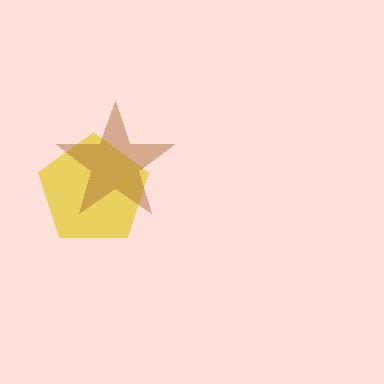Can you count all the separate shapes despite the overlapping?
Yes, there are 2 separate shapes.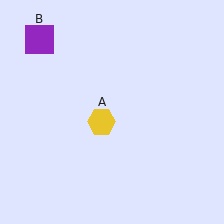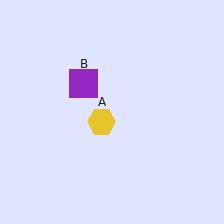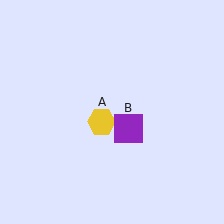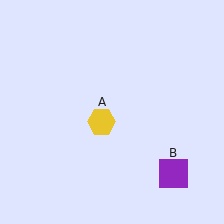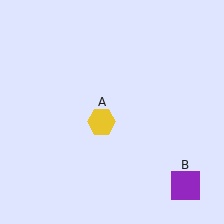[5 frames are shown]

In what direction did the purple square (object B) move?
The purple square (object B) moved down and to the right.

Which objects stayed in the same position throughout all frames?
Yellow hexagon (object A) remained stationary.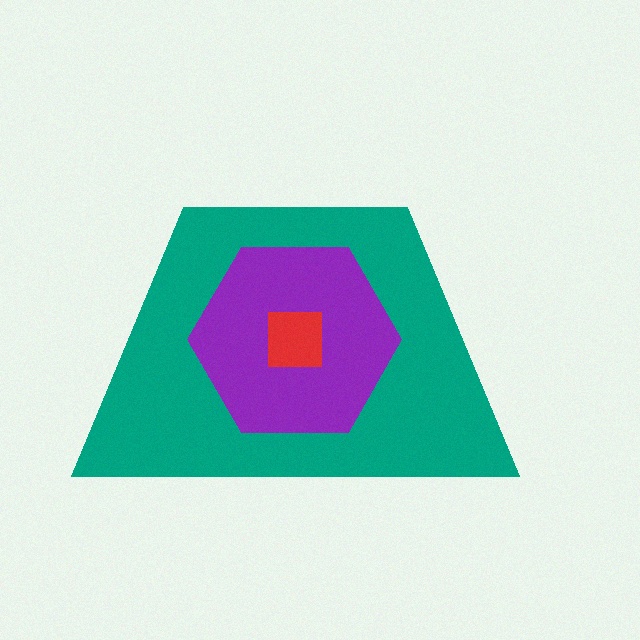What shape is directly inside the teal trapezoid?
The purple hexagon.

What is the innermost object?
The red square.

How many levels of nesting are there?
3.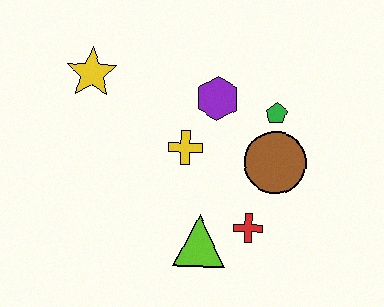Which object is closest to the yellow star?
The yellow cross is closest to the yellow star.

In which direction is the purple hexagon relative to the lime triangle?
The purple hexagon is above the lime triangle.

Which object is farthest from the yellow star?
The red cross is farthest from the yellow star.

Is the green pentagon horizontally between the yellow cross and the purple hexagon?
No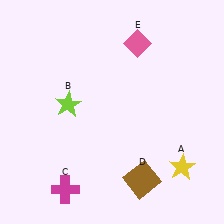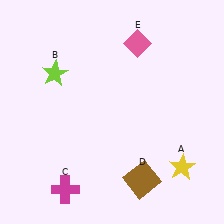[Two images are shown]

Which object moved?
The lime star (B) moved up.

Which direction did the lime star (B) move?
The lime star (B) moved up.